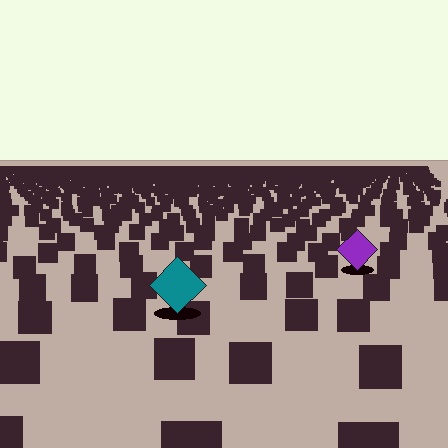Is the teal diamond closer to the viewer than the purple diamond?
Yes. The teal diamond is closer — you can tell from the texture gradient: the ground texture is coarser near it.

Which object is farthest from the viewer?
The purple diamond is farthest from the viewer. It appears smaller and the ground texture around it is denser.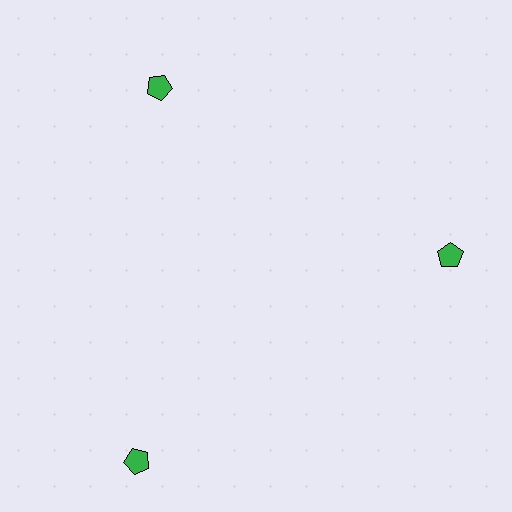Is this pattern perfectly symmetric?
No. The 3 green pentagons are arranged in a ring, but one element near the 7 o'clock position is pushed outward from the center, breaking the 3-fold rotational symmetry.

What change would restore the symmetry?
The symmetry would be restored by moving it inward, back onto the ring so that all 3 pentagons sit at equal angles and equal distance from the center.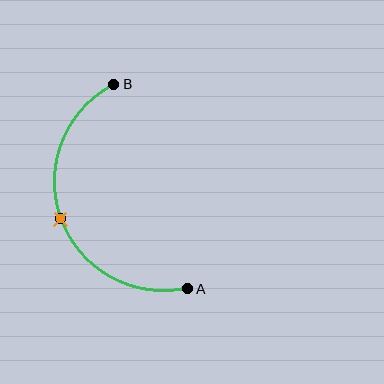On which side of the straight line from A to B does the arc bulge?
The arc bulges to the left of the straight line connecting A and B.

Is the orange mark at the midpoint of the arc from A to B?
Yes. The orange mark lies on the arc at equal arc-length from both A and B — it is the arc midpoint.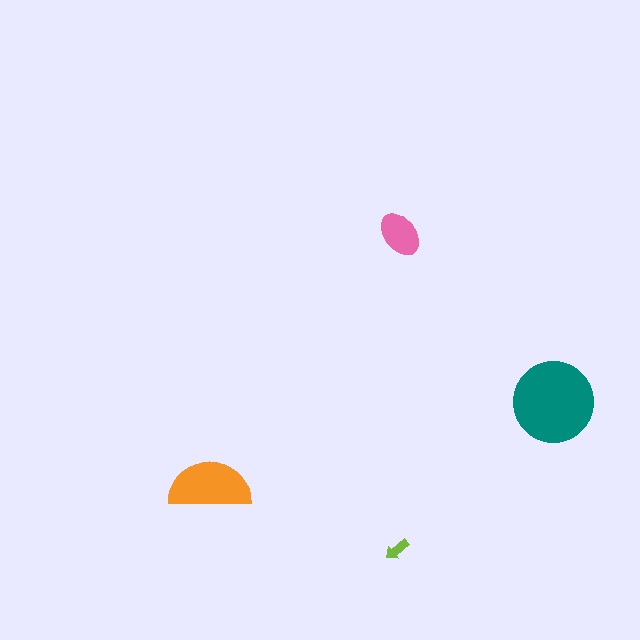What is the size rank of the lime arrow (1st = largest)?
4th.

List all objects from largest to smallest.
The teal circle, the orange semicircle, the pink ellipse, the lime arrow.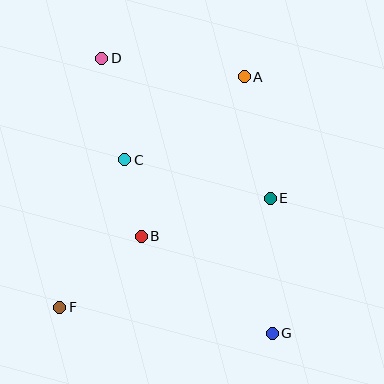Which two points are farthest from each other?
Points D and G are farthest from each other.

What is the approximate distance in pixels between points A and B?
The distance between A and B is approximately 190 pixels.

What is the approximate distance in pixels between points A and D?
The distance between A and D is approximately 144 pixels.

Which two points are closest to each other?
Points B and C are closest to each other.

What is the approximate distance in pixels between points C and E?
The distance between C and E is approximately 151 pixels.